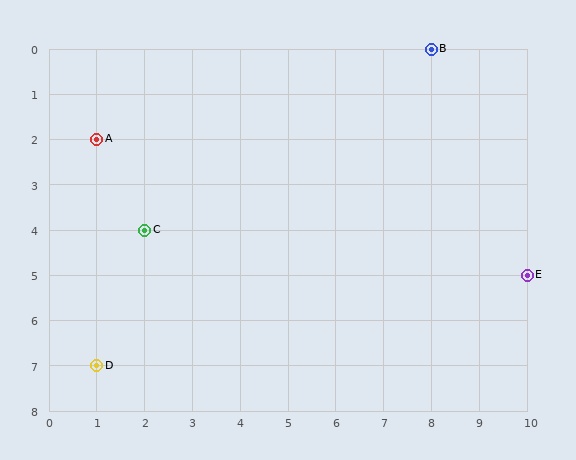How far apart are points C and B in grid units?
Points C and B are 6 columns and 4 rows apart (about 7.2 grid units diagonally).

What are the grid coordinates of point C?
Point C is at grid coordinates (2, 4).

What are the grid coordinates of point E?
Point E is at grid coordinates (10, 5).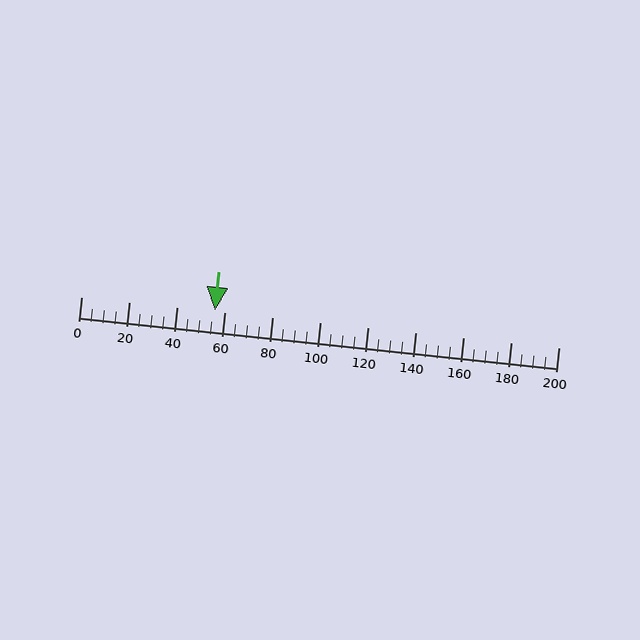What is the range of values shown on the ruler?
The ruler shows values from 0 to 200.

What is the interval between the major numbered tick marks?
The major tick marks are spaced 20 units apart.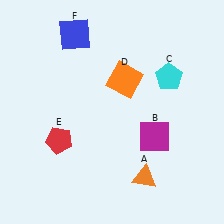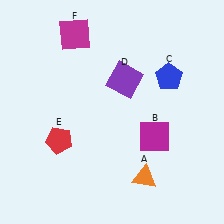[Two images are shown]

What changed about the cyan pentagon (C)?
In Image 1, C is cyan. In Image 2, it changed to blue.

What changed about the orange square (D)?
In Image 1, D is orange. In Image 2, it changed to purple.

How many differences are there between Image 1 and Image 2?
There are 3 differences between the two images.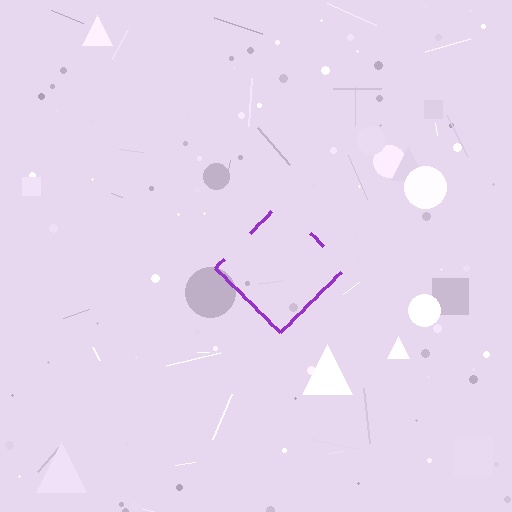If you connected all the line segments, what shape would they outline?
They would outline a diamond.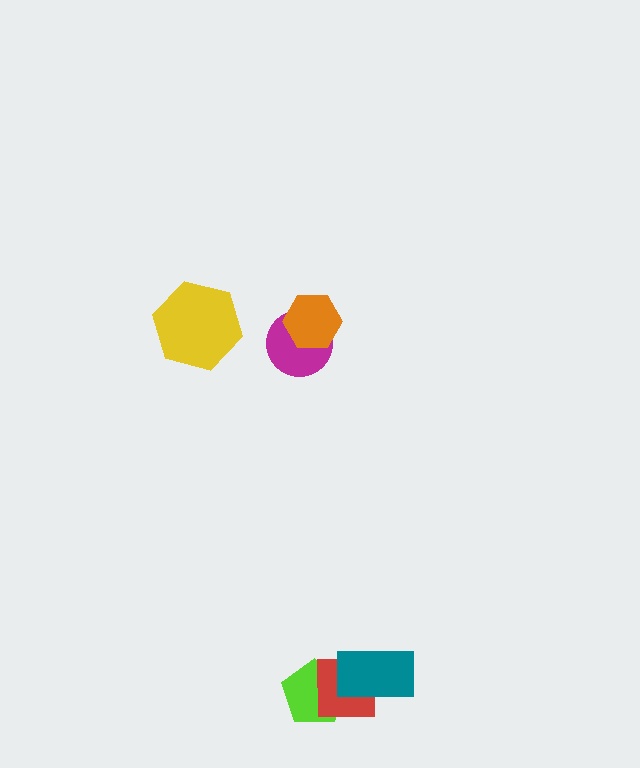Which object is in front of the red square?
The teal rectangle is in front of the red square.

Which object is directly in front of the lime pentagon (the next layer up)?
The red square is directly in front of the lime pentagon.